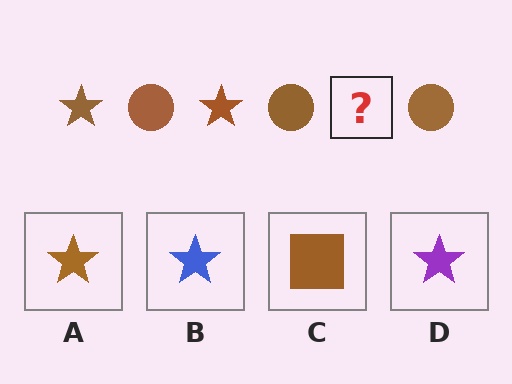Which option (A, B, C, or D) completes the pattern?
A.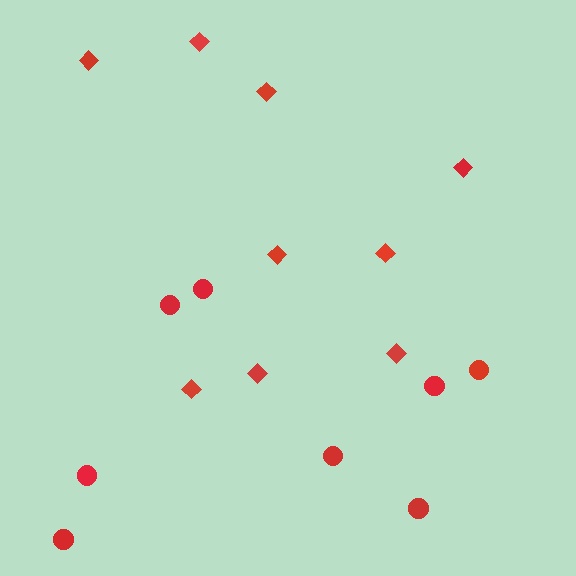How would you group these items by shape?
There are 2 groups: one group of circles (8) and one group of diamonds (9).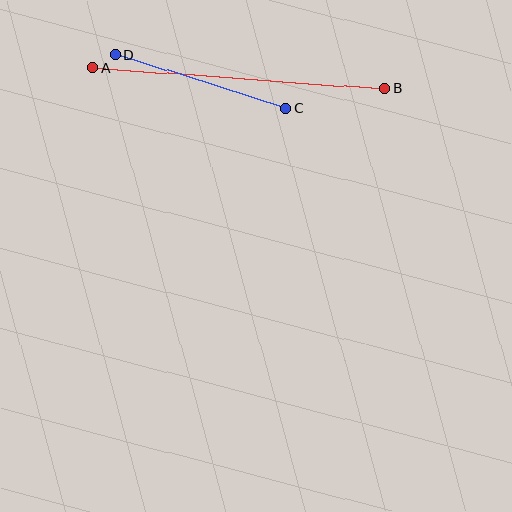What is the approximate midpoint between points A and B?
The midpoint is at approximately (239, 78) pixels.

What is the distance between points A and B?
The distance is approximately 293 pixels.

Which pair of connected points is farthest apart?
Points A and B are farthest apart.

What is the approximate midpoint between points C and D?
The midpoint is at approximately (201, 81) pixels.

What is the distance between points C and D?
The distance is approximately 179 pixels.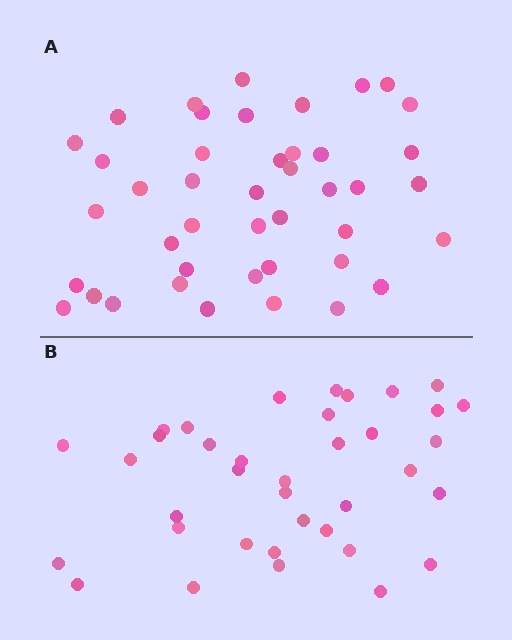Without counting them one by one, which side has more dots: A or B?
Region A (the top region) has more dots.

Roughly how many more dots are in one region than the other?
Region A has about 6 more dots than region B.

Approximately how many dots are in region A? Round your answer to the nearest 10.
About 40 dots. (The exact count is 43, which rounds to 40.)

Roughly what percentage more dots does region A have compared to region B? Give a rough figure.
About 15% more.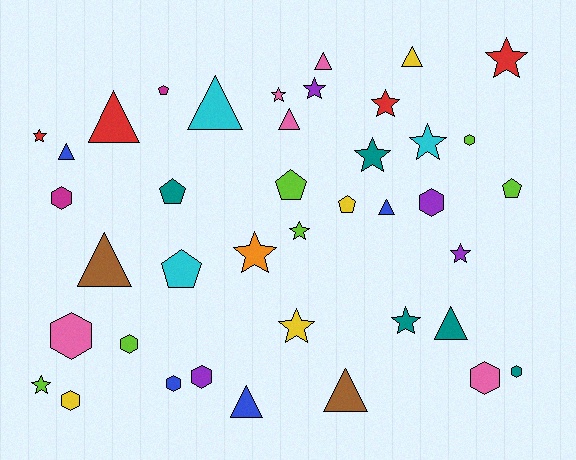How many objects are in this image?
There are 40 objects.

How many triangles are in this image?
There are 11 triangles.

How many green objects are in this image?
There are no green objects.